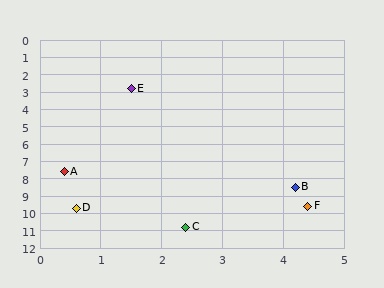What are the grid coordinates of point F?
Point F is at approximately (4.4, 9.6).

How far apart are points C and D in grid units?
Points C and D are about 2.1 grid units apart.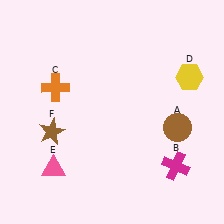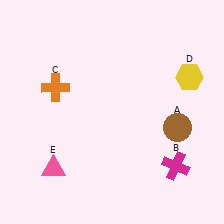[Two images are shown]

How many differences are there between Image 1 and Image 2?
There is 1 difference between the two images.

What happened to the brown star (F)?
The brown star (F) was removed in Image 2. It was in the bottom-left area of Image 1.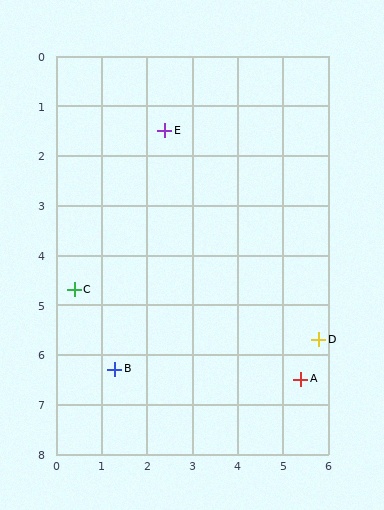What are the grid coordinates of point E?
Point E is at approximately (2.4, 1.5).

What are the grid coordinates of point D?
Point D is at approximately (5.8, 5.7).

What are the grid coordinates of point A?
Point A is at approximately (5.4, 6.5).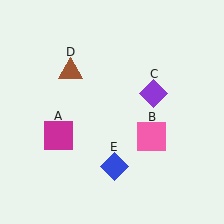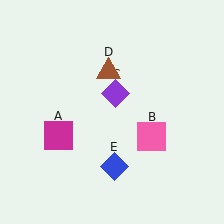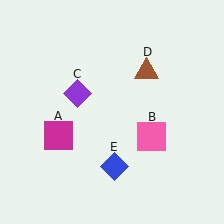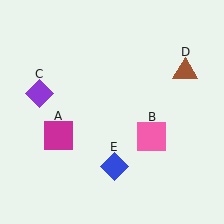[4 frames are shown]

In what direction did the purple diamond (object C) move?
The purple diamond (object C) moved left.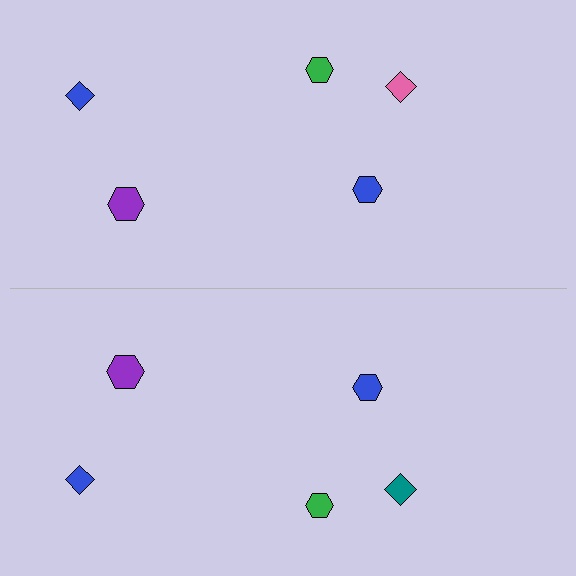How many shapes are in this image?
There are 10 shapes in this image.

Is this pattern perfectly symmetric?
No, the pattern is not perfectly symmetric. The teal diamond on the bottom side breaks the symmetry — its mirror counterpart is pink.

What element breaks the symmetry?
The teal diamond on the bottom side breaks the symmetry — its mirror counterpart is pink.